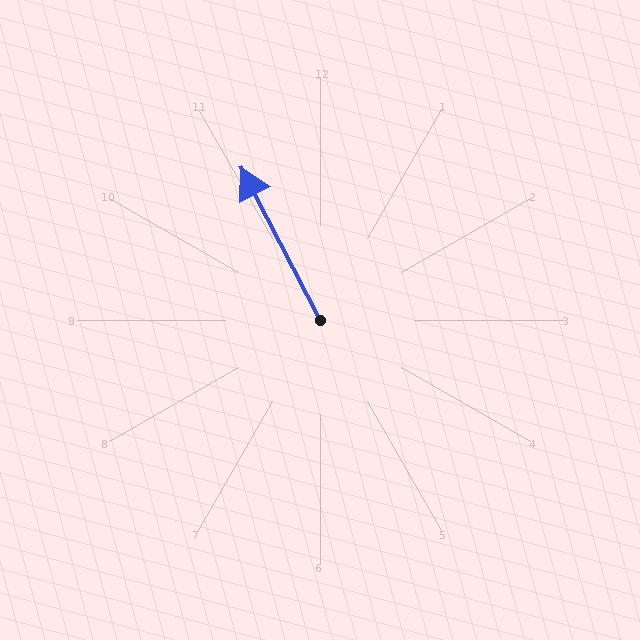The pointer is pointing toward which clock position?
Roughly 11 o'clock.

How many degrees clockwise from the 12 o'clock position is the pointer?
Approximately 333 degrees.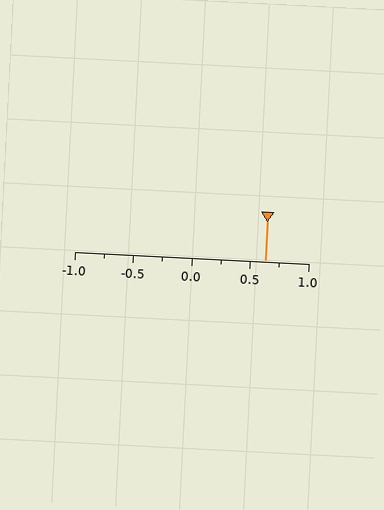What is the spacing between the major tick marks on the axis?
The major ticks are spaced 0.5 apart.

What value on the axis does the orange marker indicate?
The marker indicates approximately 0.62.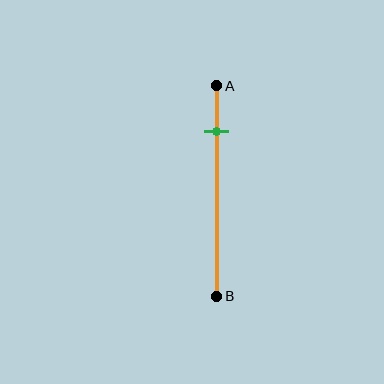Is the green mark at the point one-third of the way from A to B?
No, the mark is at about 20% from A, not at the 33% one-third point.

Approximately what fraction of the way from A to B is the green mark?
The green mark is approximately 20% of the way from A to B.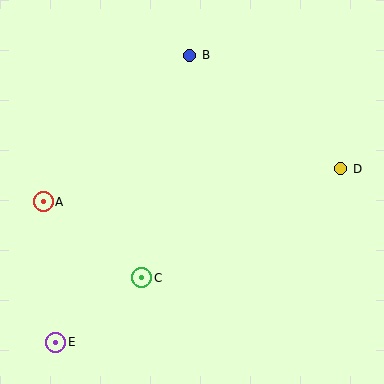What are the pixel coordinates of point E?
Point E is at (56, 342).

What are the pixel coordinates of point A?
Point A is at (43, 202).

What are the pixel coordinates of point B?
Point B is at (190, 55).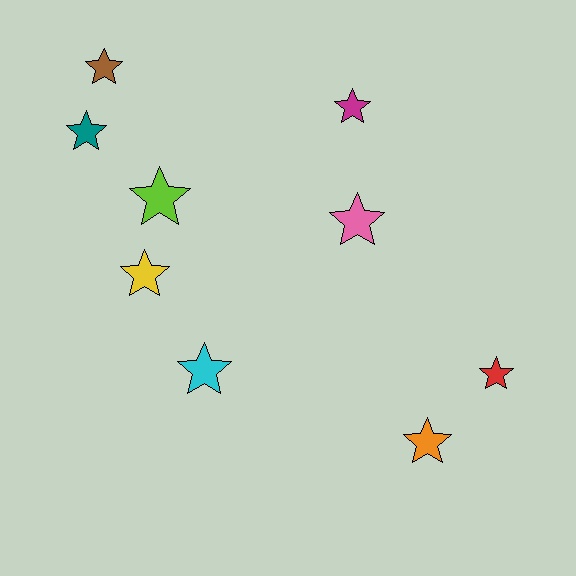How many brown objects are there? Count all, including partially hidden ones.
There is 1 brown object.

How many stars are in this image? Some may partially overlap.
There are 9 stars.